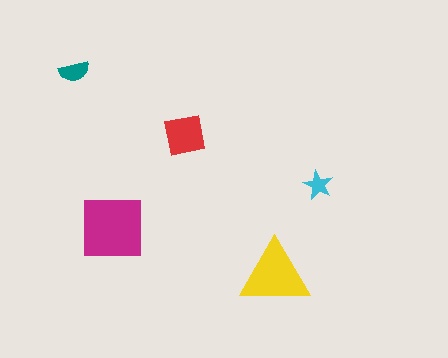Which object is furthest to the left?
The teal semicircle is leftmost.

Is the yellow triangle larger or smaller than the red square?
Larger.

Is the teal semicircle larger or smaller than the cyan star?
Larger.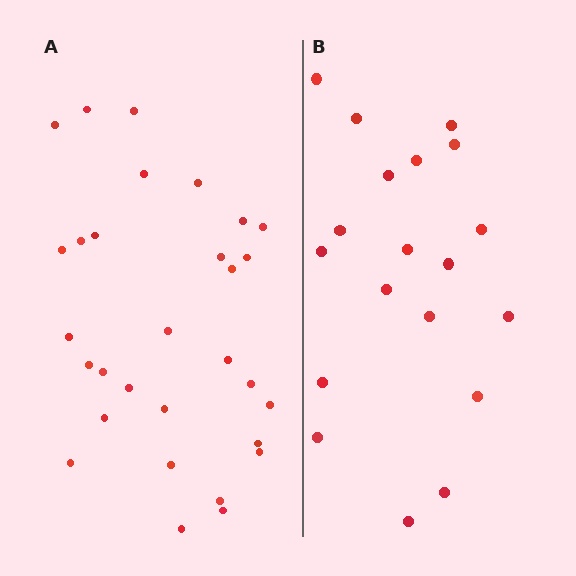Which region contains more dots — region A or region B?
Region A (the left region) has more dots.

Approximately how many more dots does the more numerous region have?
Region A has roughly 12 or so more dots than region B.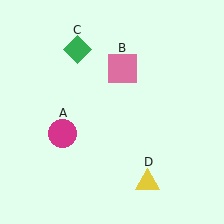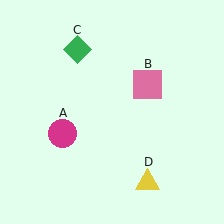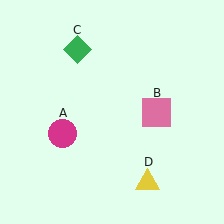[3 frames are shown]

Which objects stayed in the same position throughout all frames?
Magenta circle (object A) and green diamond (object C) and yellow triangle (object D) remained stationary.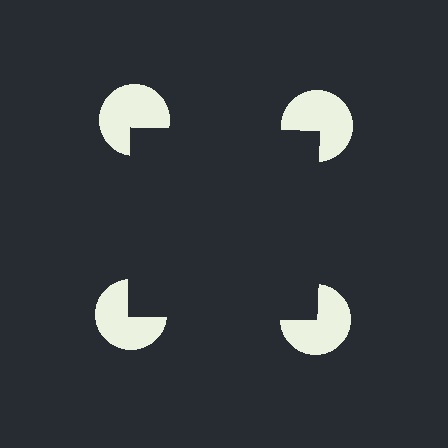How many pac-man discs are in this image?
There are 4 — one at each vertex of the illusory square.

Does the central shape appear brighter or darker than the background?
It typically appears slightly darker than the background, even though no actual brightness change is drawn.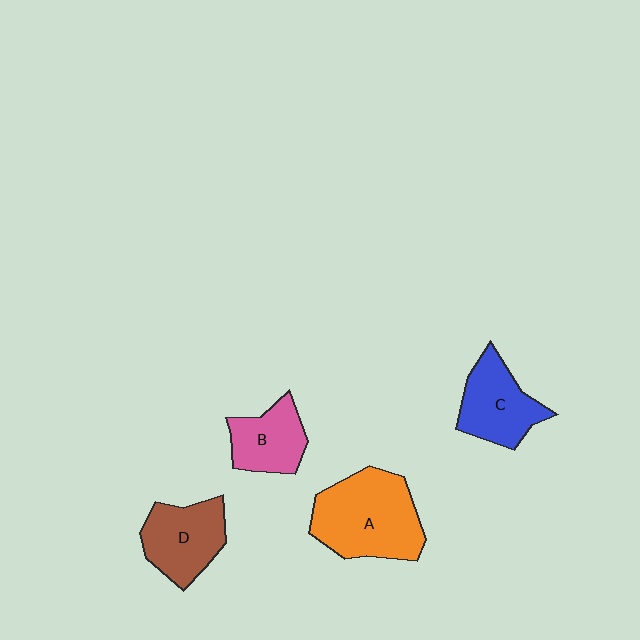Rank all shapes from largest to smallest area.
From largest to smallest: A (orange), D (brown), C (blue), B (pink).